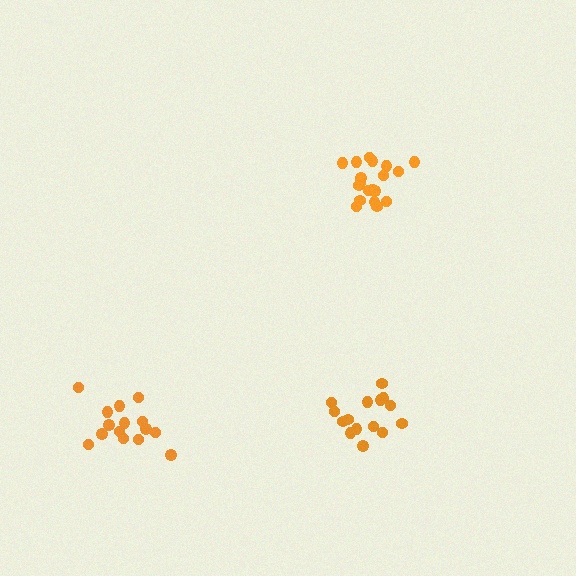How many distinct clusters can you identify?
There are 3 distinct clusters.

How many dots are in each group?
Group 1: 19 dots, Group 2: 15 dots, Group 3: 15 dots (49 total).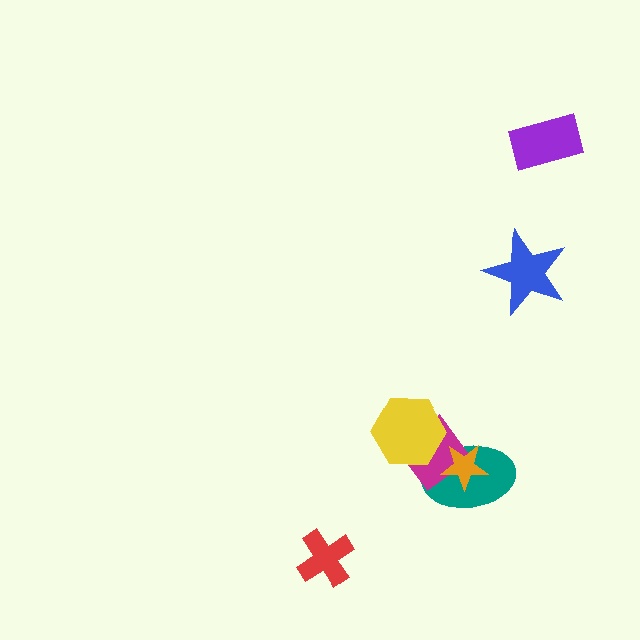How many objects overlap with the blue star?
0 objects overlap with the blue star.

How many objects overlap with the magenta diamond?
3 objects overlap with the magenta diamond.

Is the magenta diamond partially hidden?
Yes, it is partially covered by another shape.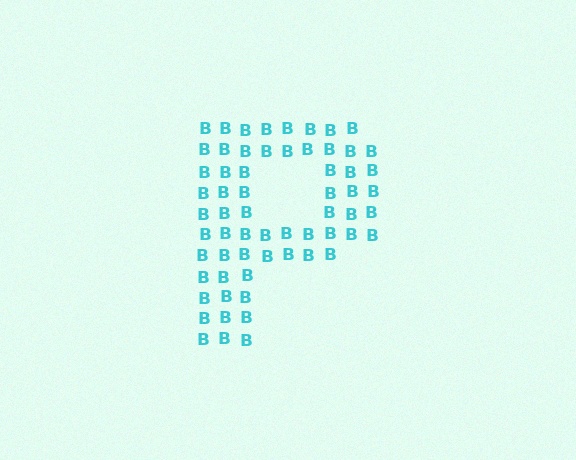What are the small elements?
The small elements are letter B's.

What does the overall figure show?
The overall figure shows the letter P.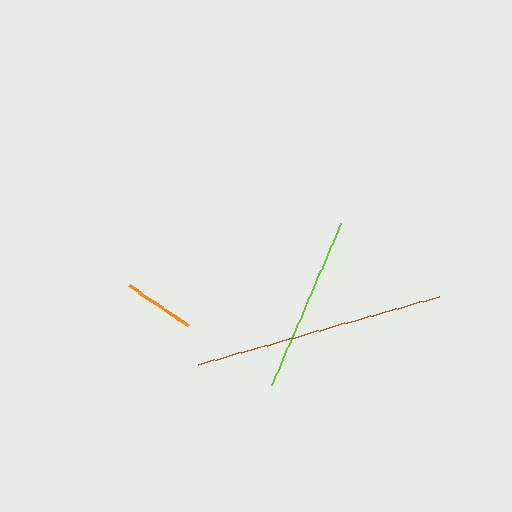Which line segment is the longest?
The brown line is the longest at approximately 250 pixels.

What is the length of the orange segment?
The orange segment is approximately 72 pixels long.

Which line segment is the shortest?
The orange line is the shortest at approximately 72 pixels.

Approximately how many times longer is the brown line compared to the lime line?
The brown line is approximately 1.4 times the length of the lime line.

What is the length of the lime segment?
The lime segment is approximately 176 pixels long.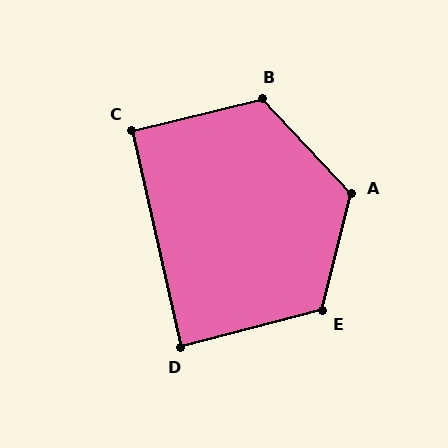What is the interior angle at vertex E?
Approximately 119 degrees (obtuse).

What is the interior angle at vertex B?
Approximately 119 degrees (obtuse).